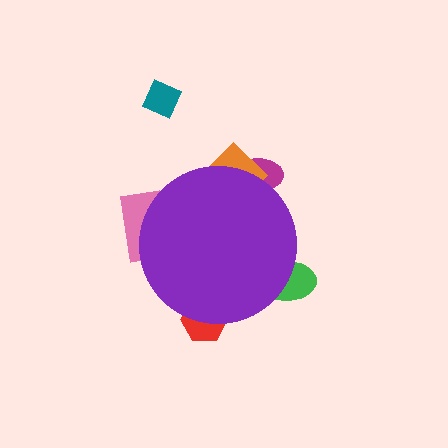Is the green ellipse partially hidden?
Yes, the green ellipse is partially hidden behind the purple circle.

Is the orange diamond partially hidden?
Yes, the orange diamond is partially hidden behind the purple circle.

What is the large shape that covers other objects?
A purple circle.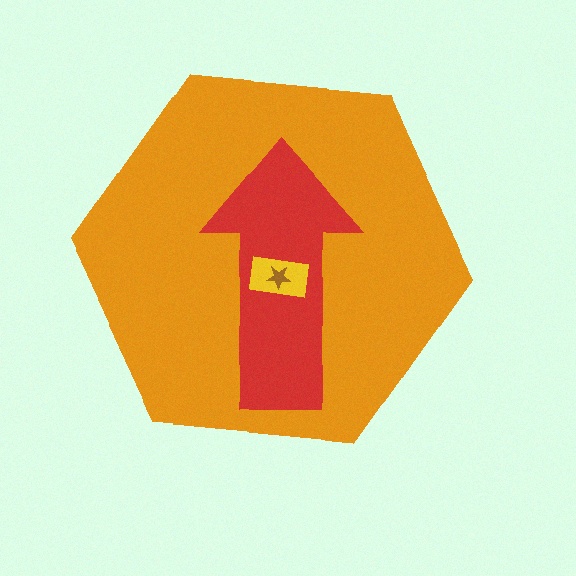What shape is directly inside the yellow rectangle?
The brown star.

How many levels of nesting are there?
4.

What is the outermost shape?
The orange hexagon.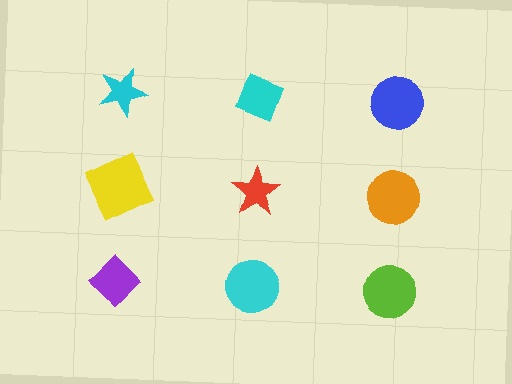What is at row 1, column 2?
A cyan diamond.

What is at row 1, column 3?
A blue circle.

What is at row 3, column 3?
A lime circle.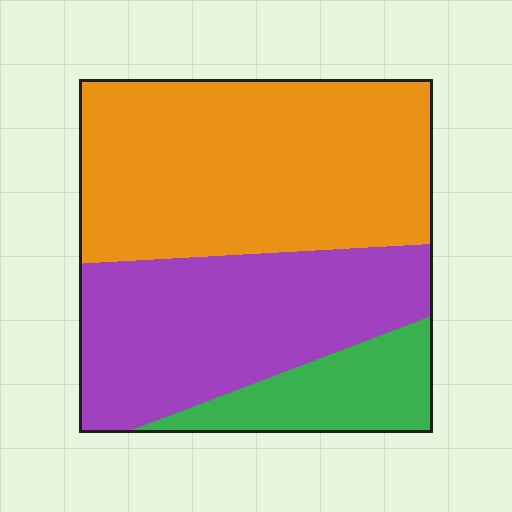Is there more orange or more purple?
Orange.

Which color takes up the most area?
Orange, at roughly 50%.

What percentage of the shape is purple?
Purple takes up between a third and a half of the shape.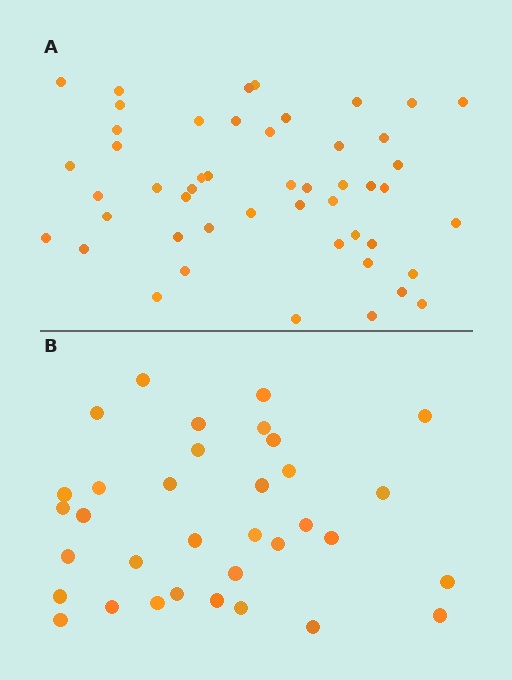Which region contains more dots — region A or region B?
Region A (the top region) has more dots.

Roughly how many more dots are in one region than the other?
Region A has approximately 15 more dots than region B.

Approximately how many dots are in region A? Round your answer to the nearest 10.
About 50 dots. (The exact count is 49, which rounds to 50.)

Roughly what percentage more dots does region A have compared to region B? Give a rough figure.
About 45% more.